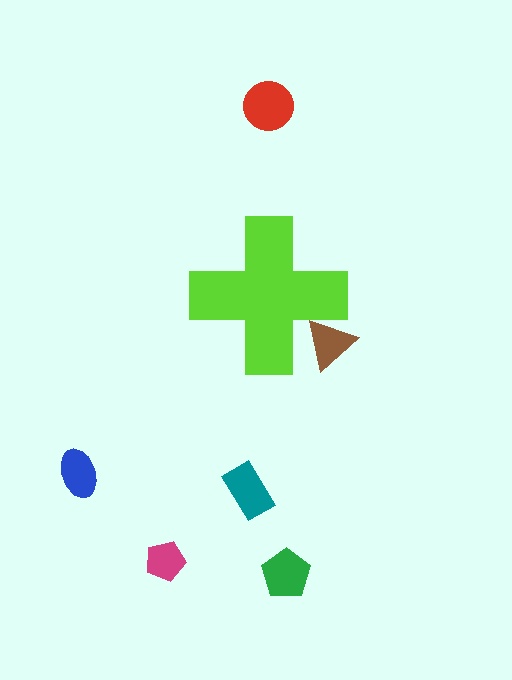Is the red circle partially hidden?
No, the red circle is fully visible.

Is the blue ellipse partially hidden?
No, the blue ellipse is fully visible.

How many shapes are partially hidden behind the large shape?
1 shape is partially hidden.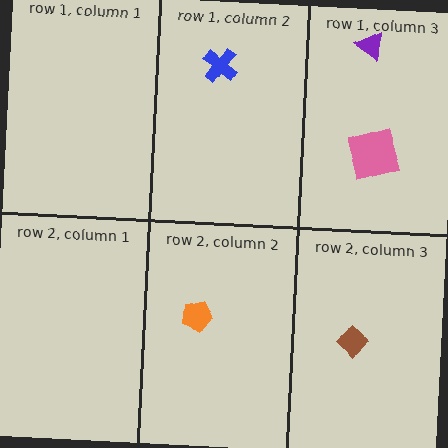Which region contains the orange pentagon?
The row 2, column 2 region.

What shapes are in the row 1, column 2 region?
The blue cross.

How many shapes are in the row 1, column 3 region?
2.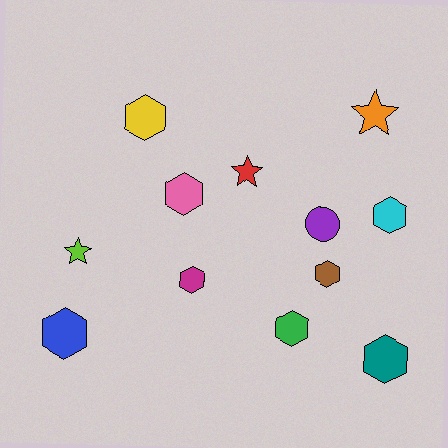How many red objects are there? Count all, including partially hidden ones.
There is 1 red object.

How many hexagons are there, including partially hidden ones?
There are 8 hexagons.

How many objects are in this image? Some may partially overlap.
There are 12 objects.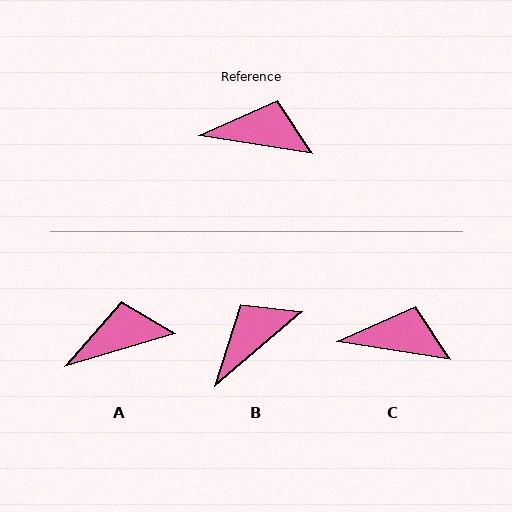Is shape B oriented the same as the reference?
No, it is off by about 50 degrees.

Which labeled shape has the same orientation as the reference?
C.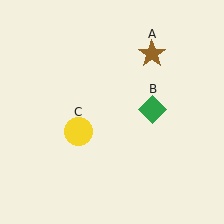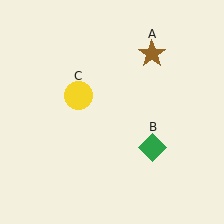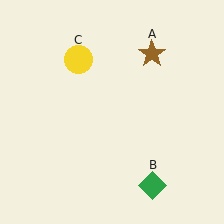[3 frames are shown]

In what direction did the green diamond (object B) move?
The green diamond (object B) moved down.